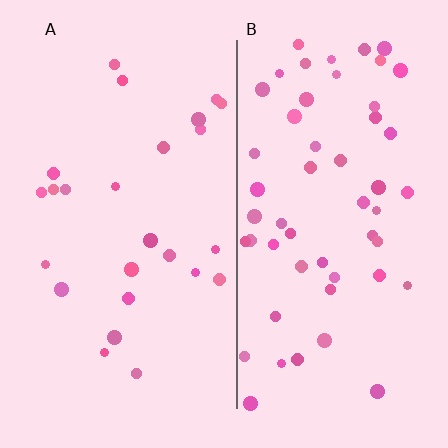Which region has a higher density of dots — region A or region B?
B (the right).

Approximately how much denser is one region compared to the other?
Approximately 2.1× — region B over region A.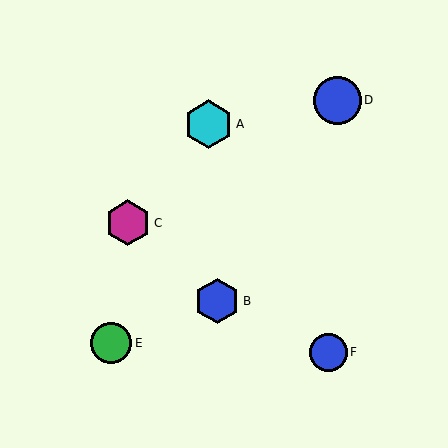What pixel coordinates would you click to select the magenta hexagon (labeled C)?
Click at (128, 223) to select the magenta hexagon C.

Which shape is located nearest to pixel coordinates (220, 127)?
The cyan hexagon (labeled A) at (208, 124) is nearest to that location.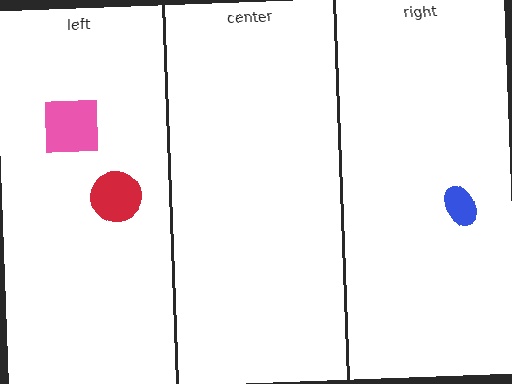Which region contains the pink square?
The left region.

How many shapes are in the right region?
1.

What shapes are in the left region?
The pink square, the red circle.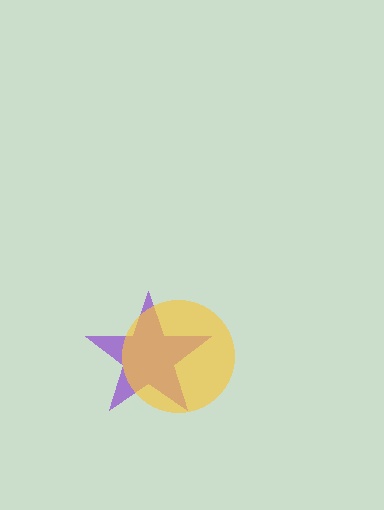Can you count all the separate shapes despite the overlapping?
Yes, there are 2 separate shapes.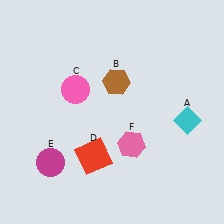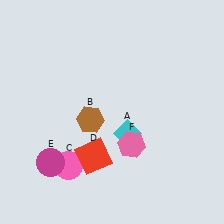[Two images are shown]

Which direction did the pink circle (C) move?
The pink circle (C) moved down.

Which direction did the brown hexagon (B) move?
The brown hexagon (B) moved down.